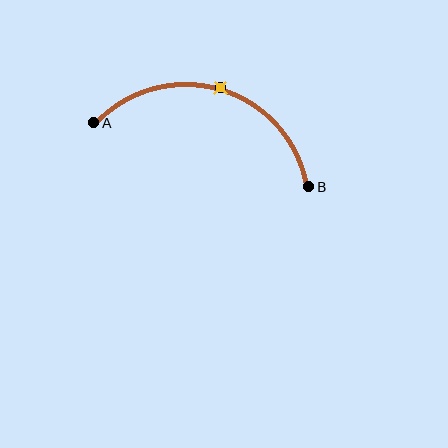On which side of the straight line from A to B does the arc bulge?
The arc bulges above the straight line connecting A and B.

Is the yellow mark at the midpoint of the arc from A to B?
Yes. The yellow mark lies on the arc at equal arc-length from both A and B — it is the arc midpoint.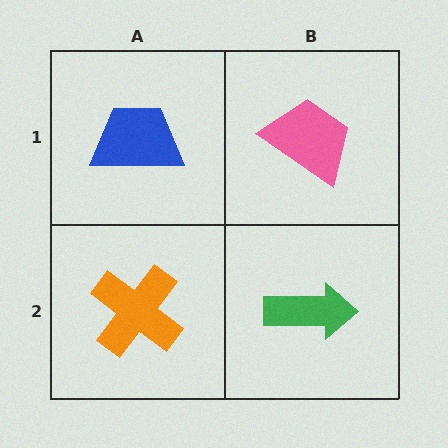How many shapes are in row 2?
2 shapes.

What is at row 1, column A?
A blue trapezoid.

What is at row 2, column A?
An orange cross.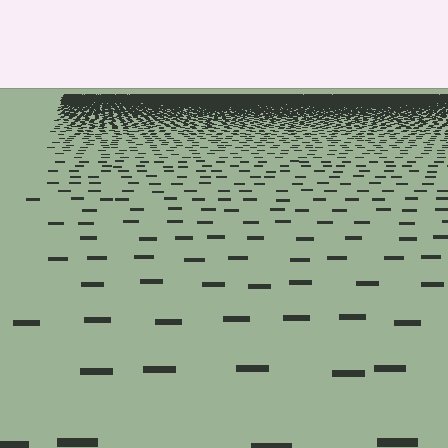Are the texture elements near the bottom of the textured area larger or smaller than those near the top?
Larger. Near the bottom, elements are closer to the viewer and appear at a bigger on-screen size.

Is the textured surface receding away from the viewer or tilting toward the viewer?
The surface is receding away from the viewer. Texture elements get smaller and denser toward the top.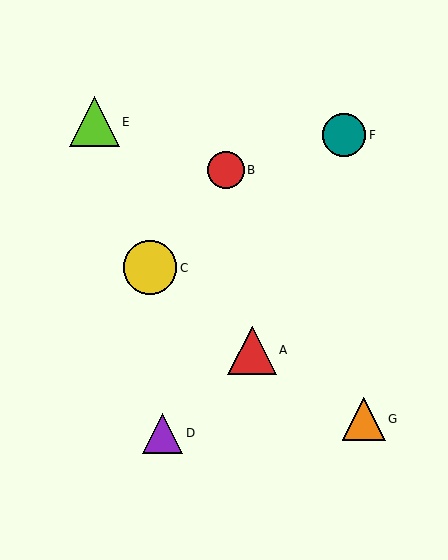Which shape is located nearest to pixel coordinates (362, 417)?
The orange triangle (labeled G) at (364, 419) is nearest to that location.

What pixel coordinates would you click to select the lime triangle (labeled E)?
Click at (94, 122) to select the lime triangle E.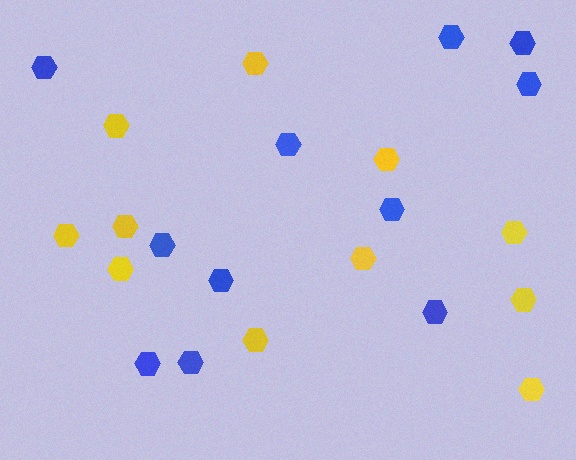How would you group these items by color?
There are 2 groups: one group of yellow hexagons (11) and one group of blue hexagons (11).